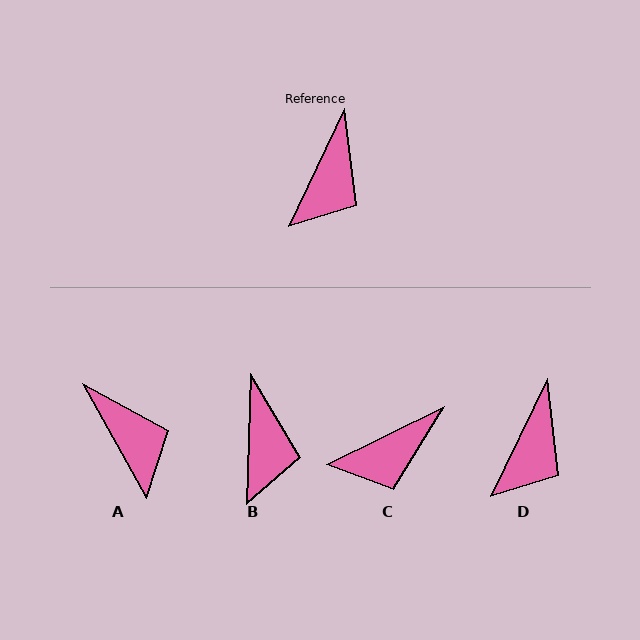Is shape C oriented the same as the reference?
No, it is off by about 38 degrees.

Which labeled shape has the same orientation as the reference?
D.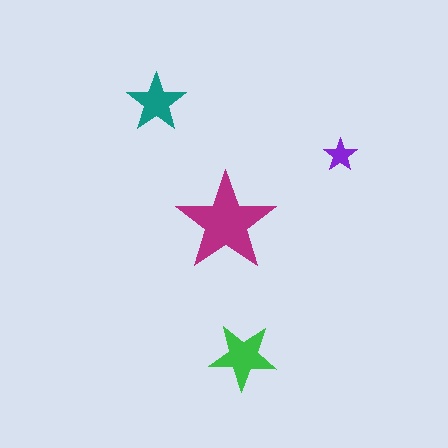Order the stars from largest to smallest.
the magenta one, the green one, the teal one, the purple one.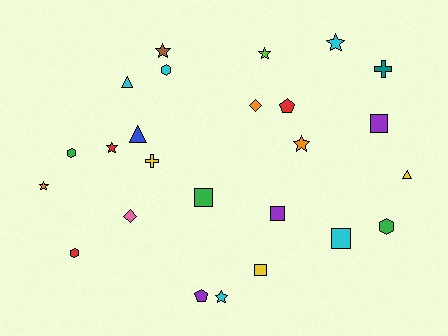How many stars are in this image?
There are 7 stars.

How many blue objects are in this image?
There is 1 blue object.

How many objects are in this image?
There are 25 objects.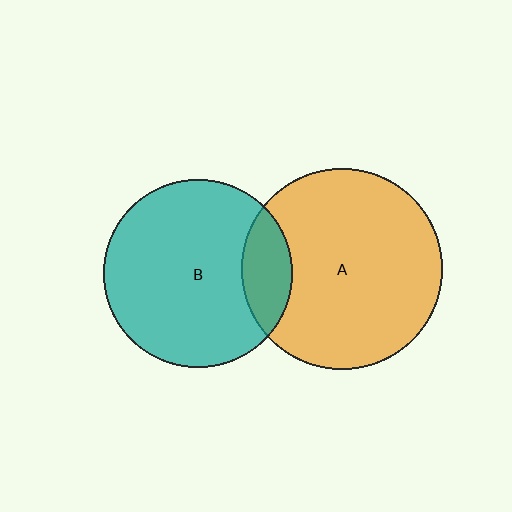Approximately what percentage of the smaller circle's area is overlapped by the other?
Approximately 15%.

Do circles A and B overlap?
Yes.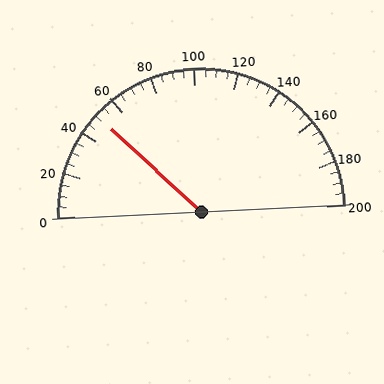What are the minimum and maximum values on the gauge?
The gauge ranges from 0 to 200.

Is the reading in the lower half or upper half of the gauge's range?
The reading is in the lower half of the range (0 to 200).